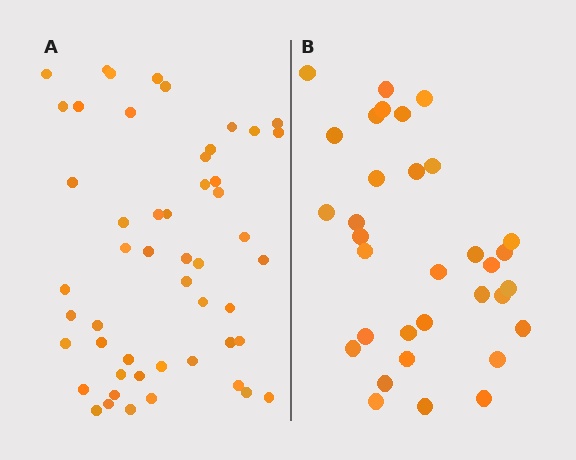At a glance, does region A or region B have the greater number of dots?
Region A (the left region) has more dots.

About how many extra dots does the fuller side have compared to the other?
Region A has approximately 20 more dots than region B.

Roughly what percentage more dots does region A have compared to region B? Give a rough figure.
About 55% more.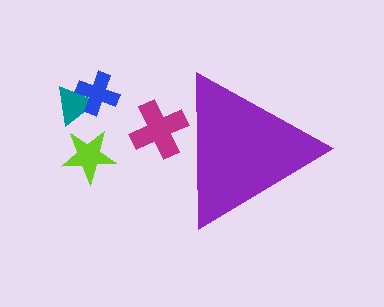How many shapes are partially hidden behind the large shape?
1 shape is partially hidden.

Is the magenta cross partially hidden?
Yes, the magenta cross is partially hidden behind the purple triangle.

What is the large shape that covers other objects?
A purple triangle.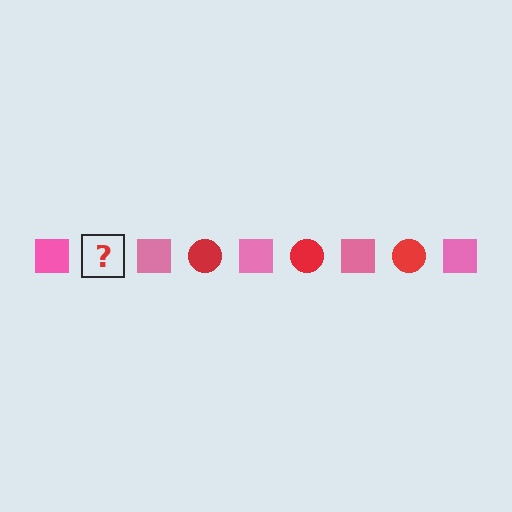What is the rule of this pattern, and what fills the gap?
The rule is that the pattern alternates between pink square and red circle. The gap should be filled with a red circle.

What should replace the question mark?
The question mark should be replaced with a red circle.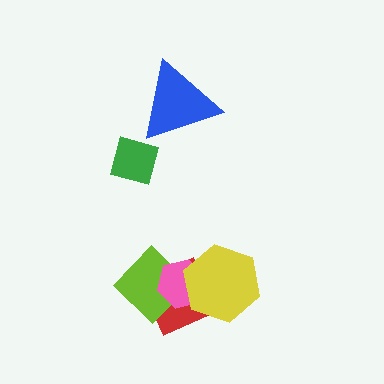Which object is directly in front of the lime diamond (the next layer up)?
The pink hexagon is directly in front of the lime diamond.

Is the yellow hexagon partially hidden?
No, no other shape covers it.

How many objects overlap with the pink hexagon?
3 objects overlap with the pink hexagon.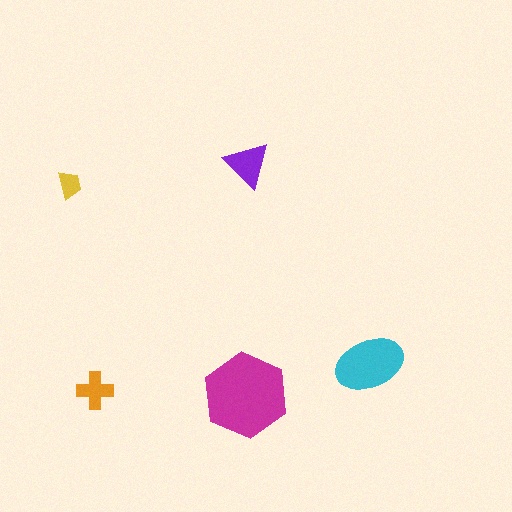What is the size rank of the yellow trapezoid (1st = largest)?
5th.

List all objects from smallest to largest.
The yellow trapezoid, the orange cross, the purple triangle, the cyan ellipse, the magenta hexagon.